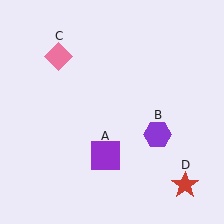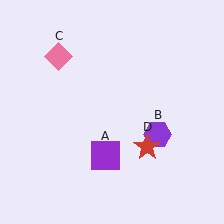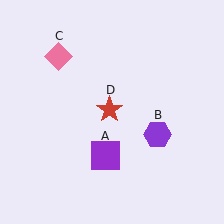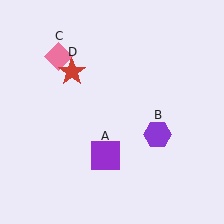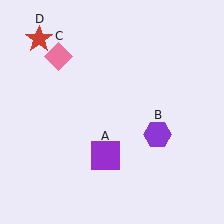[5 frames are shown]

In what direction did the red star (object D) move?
The red star (object D) moved up and to the left.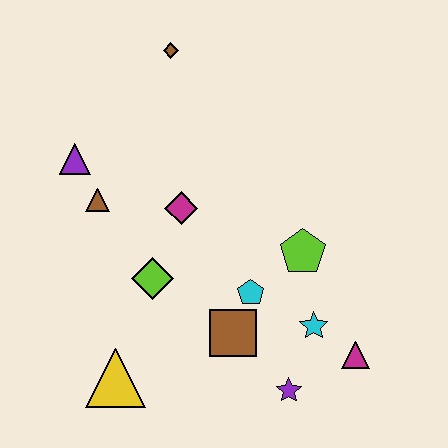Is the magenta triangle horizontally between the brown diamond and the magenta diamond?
No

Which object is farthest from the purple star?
The brown diamond is farthest from the purple star.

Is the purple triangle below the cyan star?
No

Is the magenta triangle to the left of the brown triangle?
No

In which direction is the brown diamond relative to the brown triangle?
The brown diamond is above the brown triangle.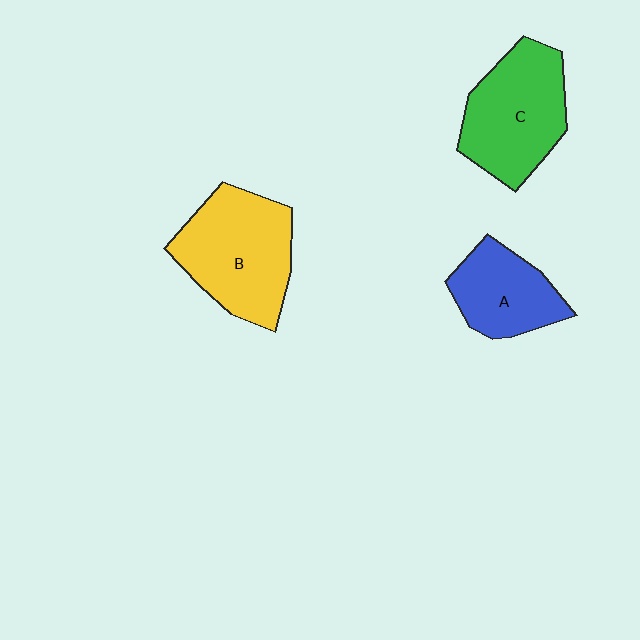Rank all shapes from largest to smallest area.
From largest to smallest: B (yellow), C (green), A (blue).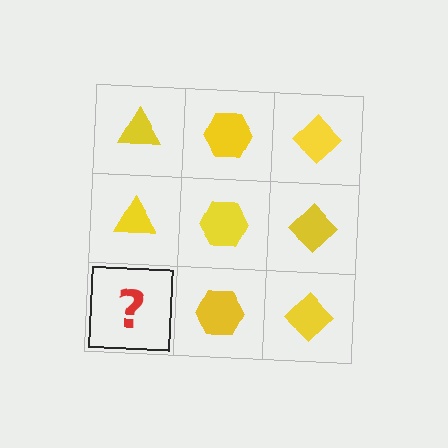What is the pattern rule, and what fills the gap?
The rule is that each column has a consistent shape. The gap should be filled with a yellow triangle.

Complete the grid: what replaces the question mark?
The question mark should be replaced with a yellow triangle.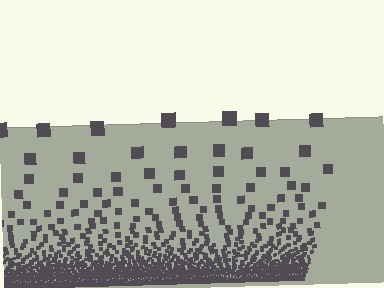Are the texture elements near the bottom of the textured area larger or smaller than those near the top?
Smaller. The gradient is inverted — elements near the bottom are smaller and denser.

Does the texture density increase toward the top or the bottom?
Density increases toward the bottom.